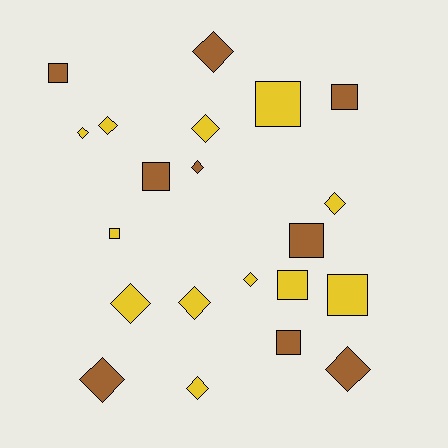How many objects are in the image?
There are 21 objects.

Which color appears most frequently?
Yellow, with 12 objects.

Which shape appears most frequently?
Diamond, with 12 objects.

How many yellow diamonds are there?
There are 8 yellow diamonds.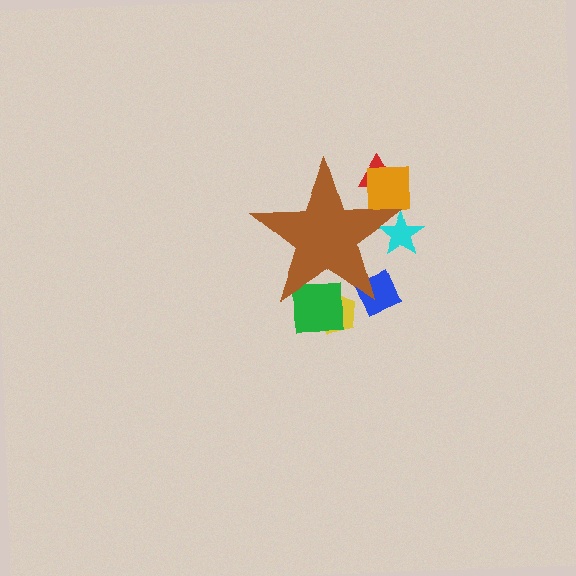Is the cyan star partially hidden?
Yes, the cyan star is partially hidden behind the brown star.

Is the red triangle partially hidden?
Yes, the red triangle is partially hidden behind the brown star.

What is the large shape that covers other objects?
A brown star.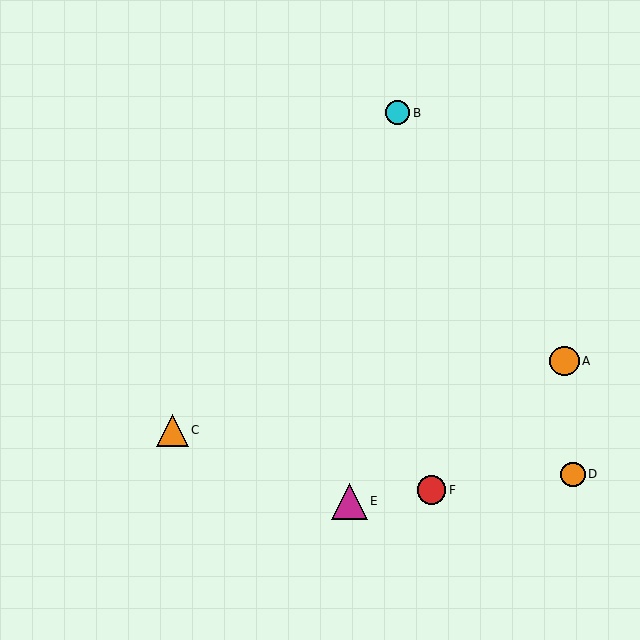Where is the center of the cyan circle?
The center of the cyan circle is at (398, 113).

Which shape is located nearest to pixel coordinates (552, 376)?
The orange circle (labeled A) at (564, 361) is nearest to that location.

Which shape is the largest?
The magenta triangle (labeled E) is the largest.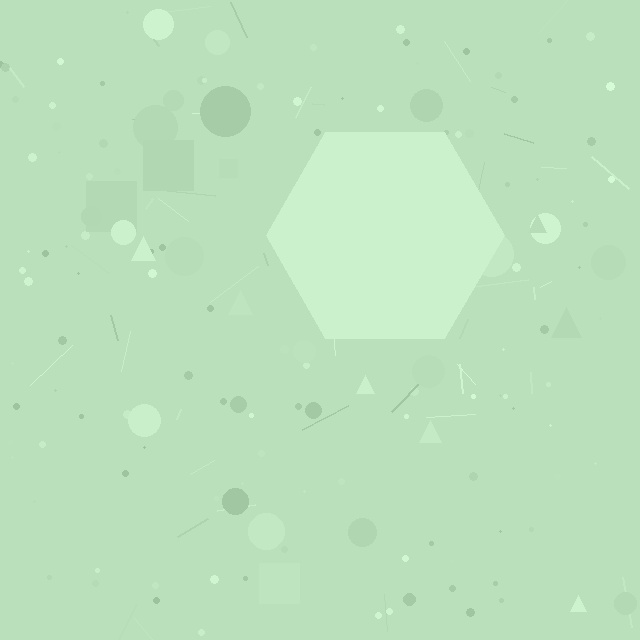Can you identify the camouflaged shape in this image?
The camouflaged shape is a hexagon.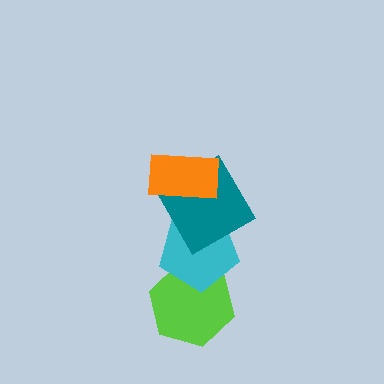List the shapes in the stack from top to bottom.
From top to bottom: the orange rectangle, the teal diamond, the cyan pentagon, the lime hexagon.